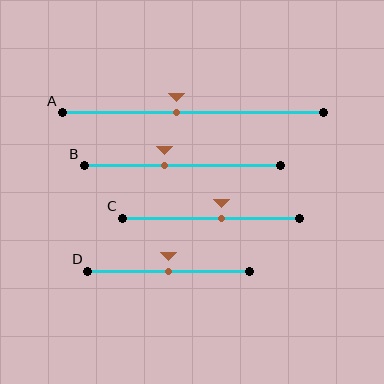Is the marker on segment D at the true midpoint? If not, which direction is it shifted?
Yes, the marker on segment D is at the true midpoint.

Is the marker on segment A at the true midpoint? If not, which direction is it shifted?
No, the marker on segment A is shifted to the left by about 6% of the segment length.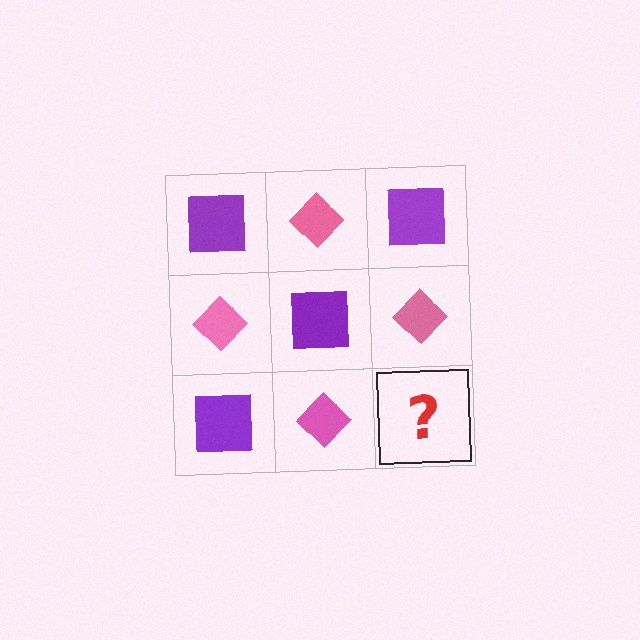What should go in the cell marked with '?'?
The missing cell should contain a purple square.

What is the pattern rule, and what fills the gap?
The rule is that it alternates purple square and pink diamond in a checkerboard pattern. The gap should be filled with a purple square.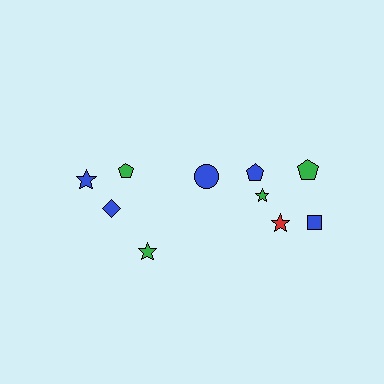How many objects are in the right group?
There are 6 objects.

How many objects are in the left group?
There are 4 objects.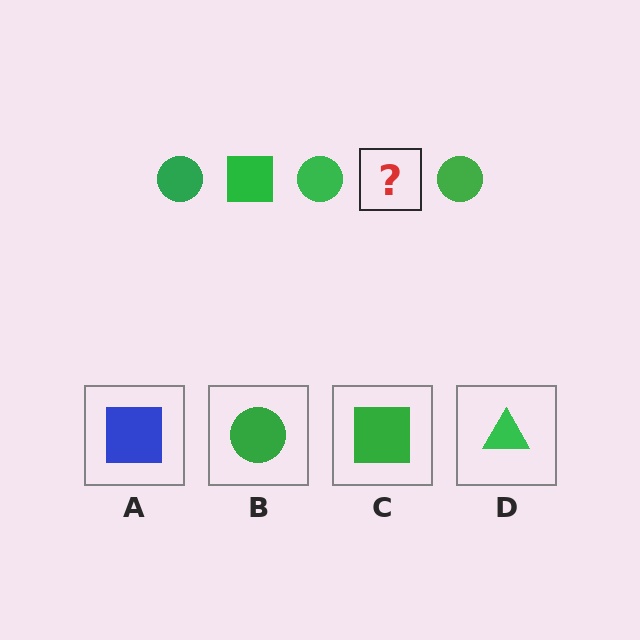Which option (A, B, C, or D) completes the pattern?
C.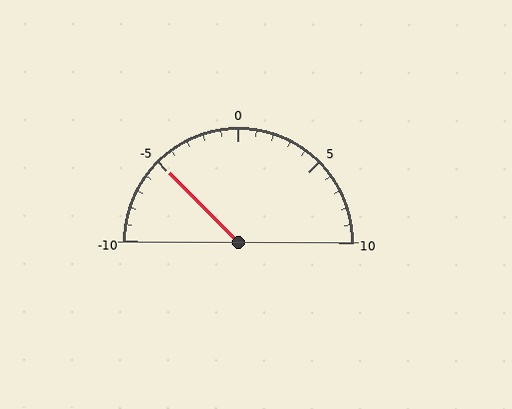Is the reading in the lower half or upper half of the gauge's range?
The reading is in the lower half of the range (-10 to 10).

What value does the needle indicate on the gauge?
The needle indicates approximately -5.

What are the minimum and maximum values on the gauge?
The gauge ranges from -10 to 10.